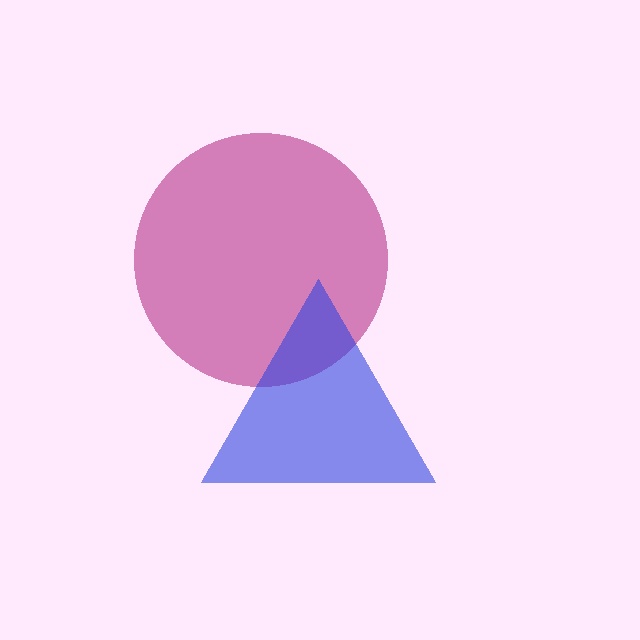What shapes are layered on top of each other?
The layered shapes are: a magenta circle, a blue triangle.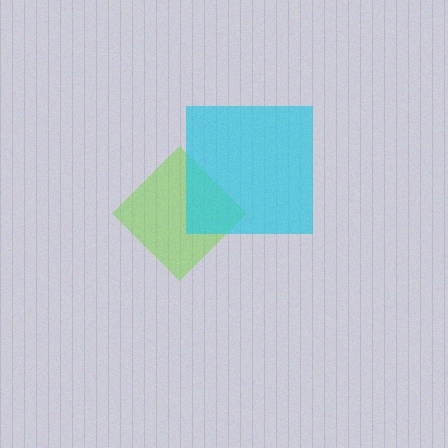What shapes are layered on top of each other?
The layered shapes are: a lime diamond, a cyan square.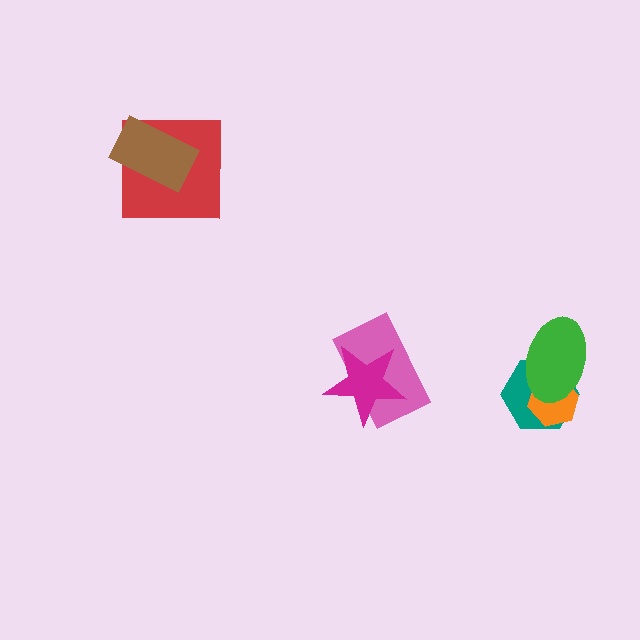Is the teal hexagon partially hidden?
Yes, it is partially covered by another shape.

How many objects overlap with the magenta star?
1 object overlaps with the magenta star.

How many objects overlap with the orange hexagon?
2 objects overlap with the orange hexagon.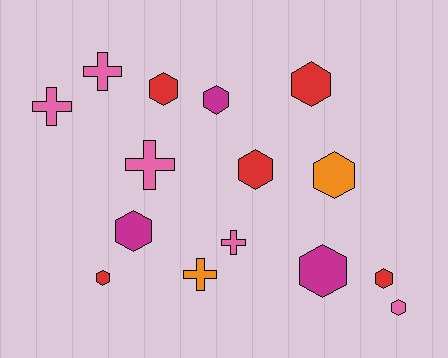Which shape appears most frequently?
Hexagon, with 10 objects.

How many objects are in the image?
There are 15 objects.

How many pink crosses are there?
There are 4 pink crosses.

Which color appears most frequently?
Red, with 5 objects.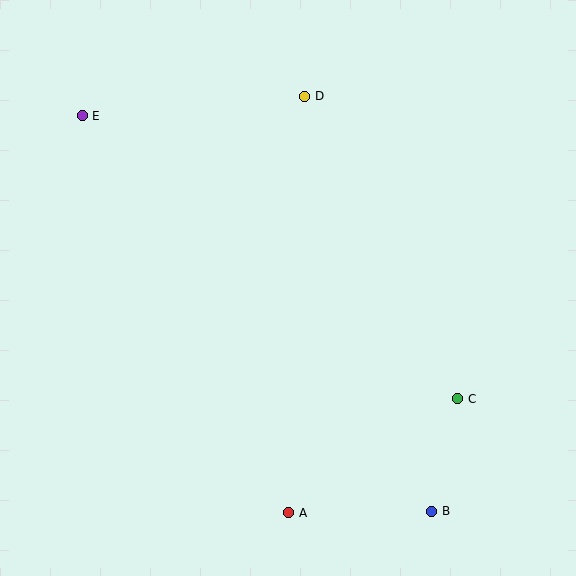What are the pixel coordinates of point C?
Point C is at (458, 399).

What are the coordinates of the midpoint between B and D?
The midpoint between B and D is at (368, 304).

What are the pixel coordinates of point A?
Point A is at (289, 513).